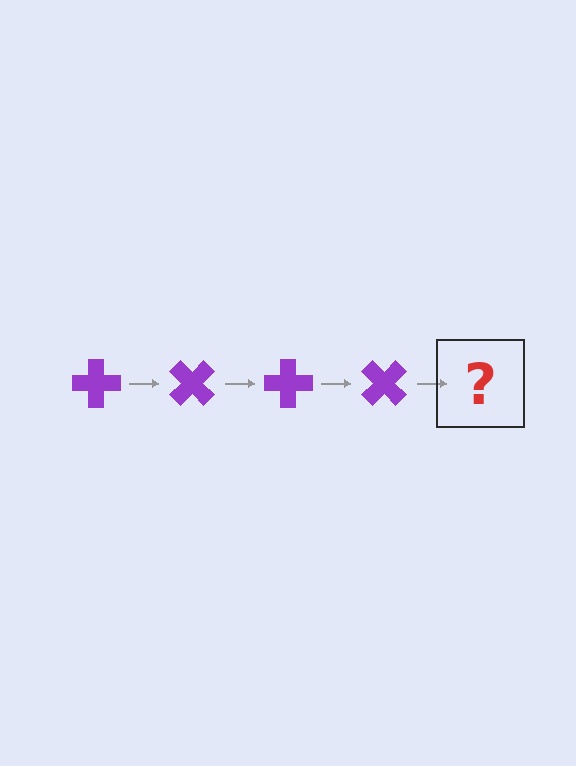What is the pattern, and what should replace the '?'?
The pattern is that the cross rotates 45 degrees each step. The '?' should be a purple cross rotated 180 degrees.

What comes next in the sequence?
The next element should be a purple cross rotated 180 degrees.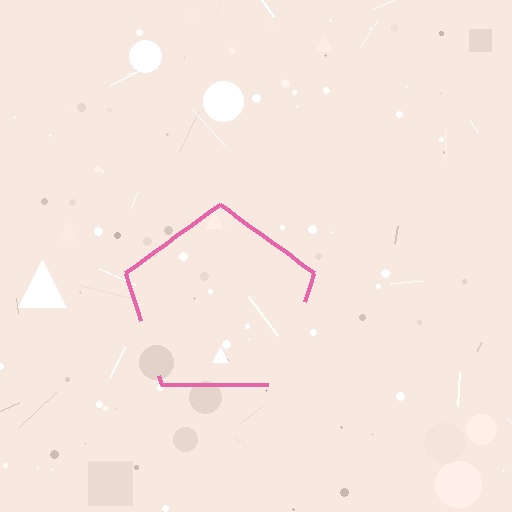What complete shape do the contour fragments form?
The contour fragments form a pentagon.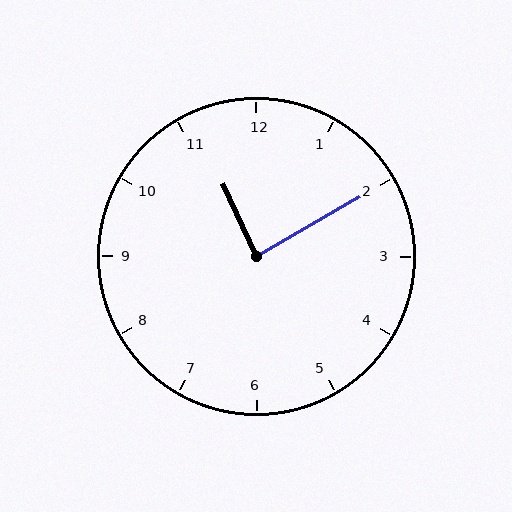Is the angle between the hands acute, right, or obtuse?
It is right.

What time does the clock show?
11:10.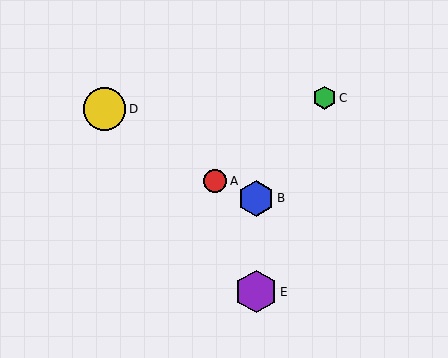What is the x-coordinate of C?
Object C is at x≈324.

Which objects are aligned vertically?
Objects B, E are aligned vertically.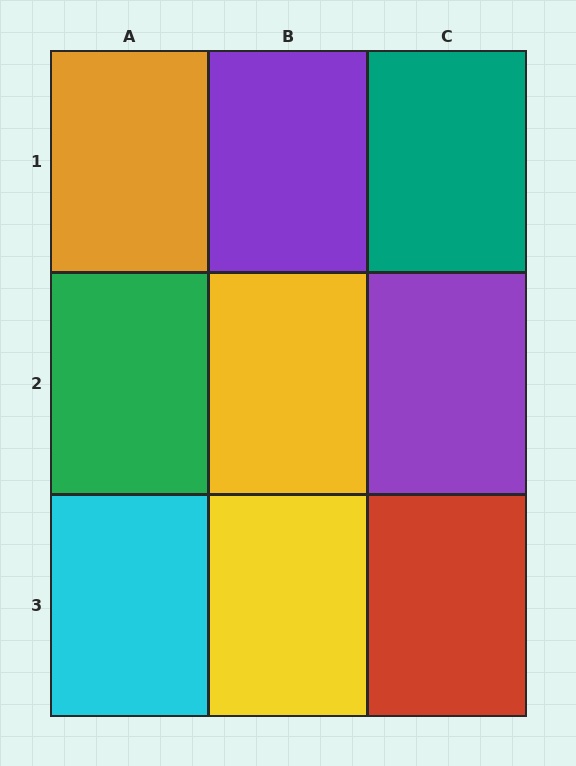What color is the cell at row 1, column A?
Orange.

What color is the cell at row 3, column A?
Cyan.